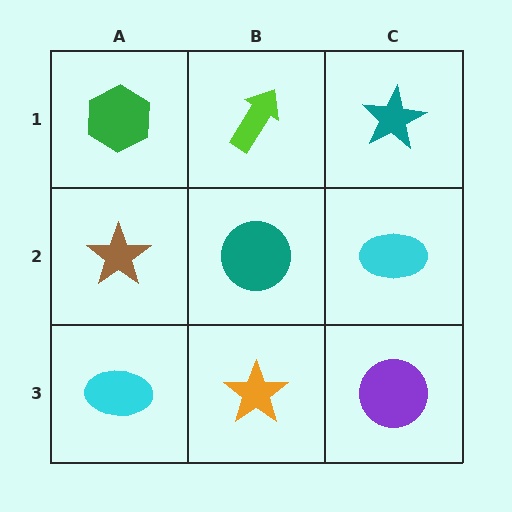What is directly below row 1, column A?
A brown star.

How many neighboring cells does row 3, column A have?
2.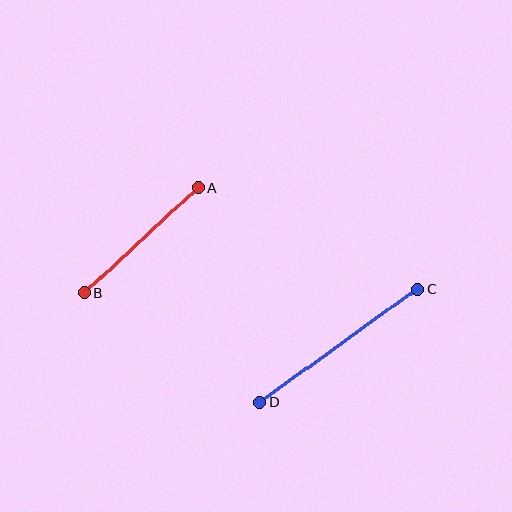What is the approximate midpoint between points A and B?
The midpoint is at approximately (141, 241) pixels.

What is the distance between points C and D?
The distance is approximately 195 pixels.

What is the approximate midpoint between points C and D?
The midpoint is at approximately (339, 346) pixels.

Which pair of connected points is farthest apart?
Points C and D are farthest apart.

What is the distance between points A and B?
The distance is approximately 155 pixels.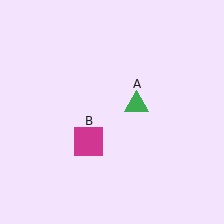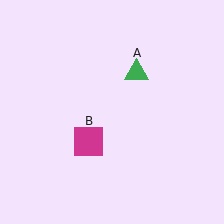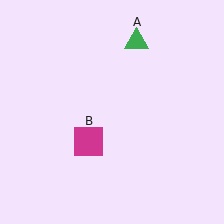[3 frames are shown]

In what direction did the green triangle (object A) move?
The green triangle (object A) moved up.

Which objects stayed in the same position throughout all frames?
Magenta square (object B) remained stationary.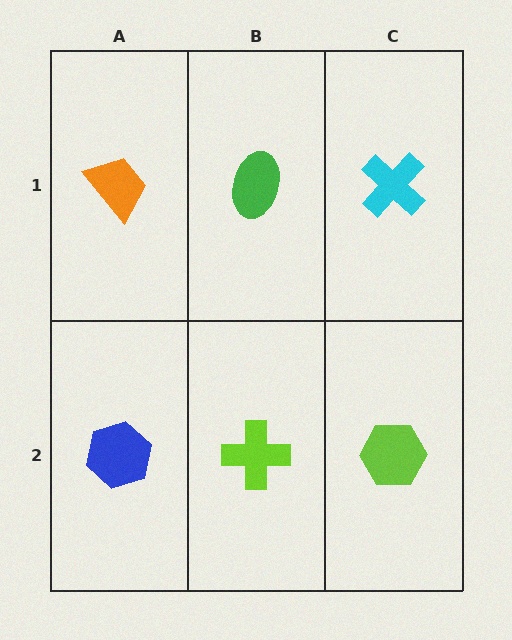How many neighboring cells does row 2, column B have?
3.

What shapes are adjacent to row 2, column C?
A cyan cross (row 1, column C), a lime cross (row 2, column B).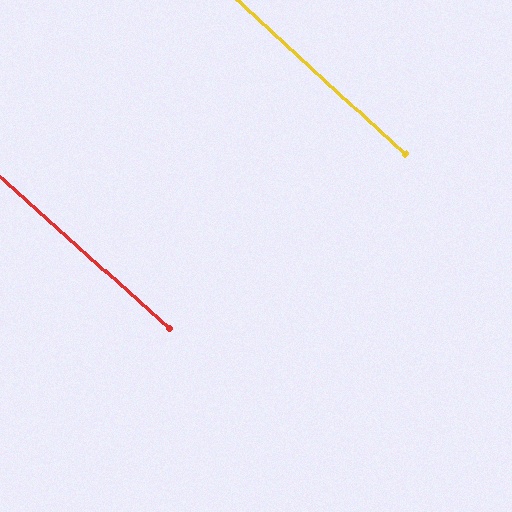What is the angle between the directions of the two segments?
Approximately 1 degree.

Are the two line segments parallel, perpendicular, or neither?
Parallel — their directions differ by only 1.1°.